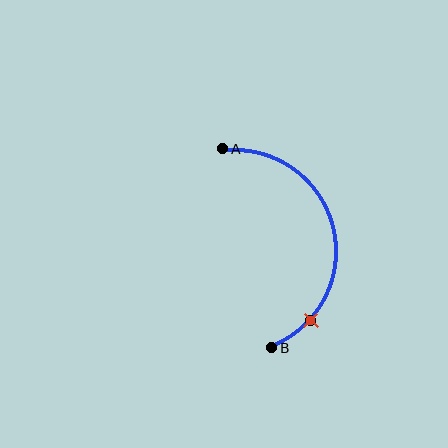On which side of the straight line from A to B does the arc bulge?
The arc bulges to the right of the straight line connecting A and B.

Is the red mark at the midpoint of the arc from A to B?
No. The red mark lies on the arc but is closer to endpoint B. The arc midpoint would be at the point on the curve equidistant along the arc from both A and B.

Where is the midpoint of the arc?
The arc midpoint is the point on the curve farthest from the straight line joining A and B. It sits to the right of that line.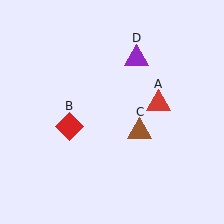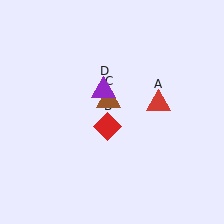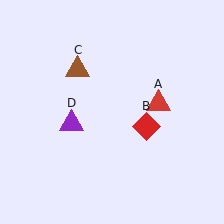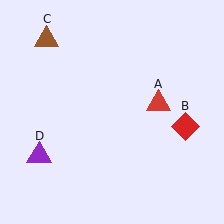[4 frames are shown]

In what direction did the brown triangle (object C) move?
The brown triangle (object C) moved up and to the left.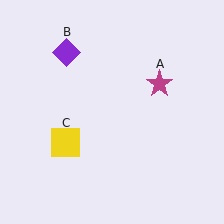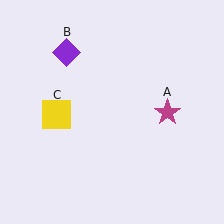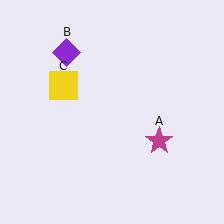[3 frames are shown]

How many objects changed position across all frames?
2 objects changed position: magenta star (object A), yellow square (object C).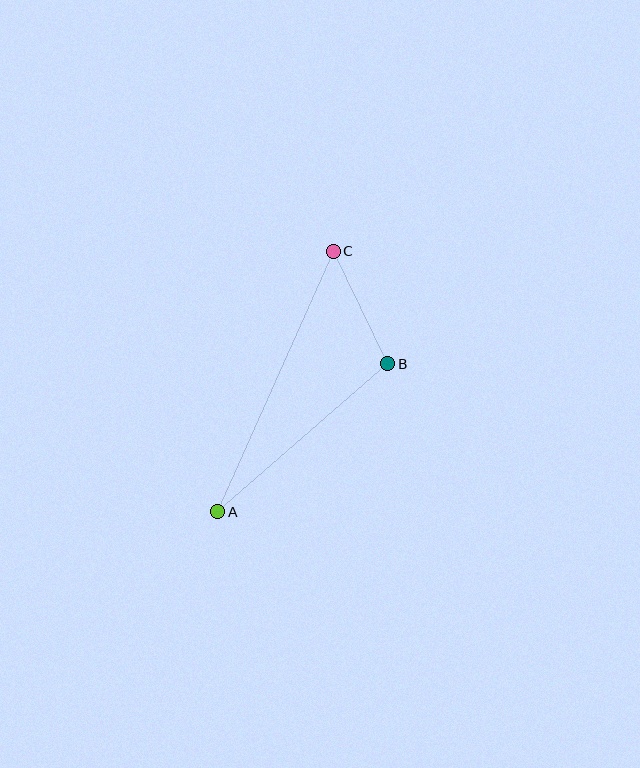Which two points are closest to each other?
Points B and C are closest to each other.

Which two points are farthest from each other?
Points A and C are farthest from each other.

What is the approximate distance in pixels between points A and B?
The distance between A and B is approximately 225 pixels.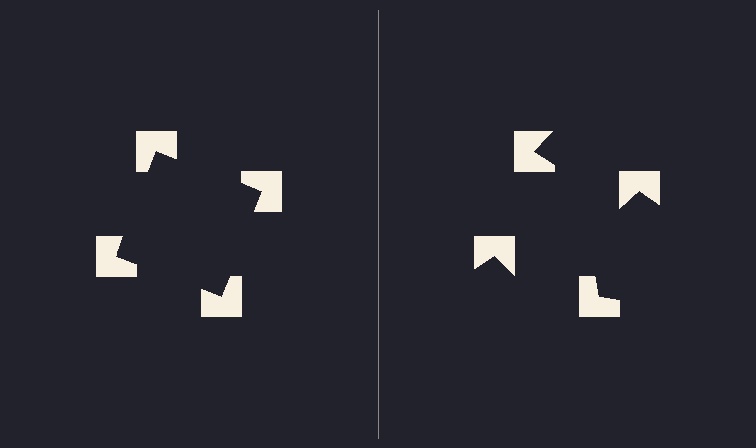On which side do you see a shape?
An illusory square appears on the left side. On the right side the wedge cuts are rotated, so no coherent shape forms.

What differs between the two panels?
The notched squares are positioned identically on both sides; only the wedge orientations differ. On the left they align to a square; on the right they are misaligned.